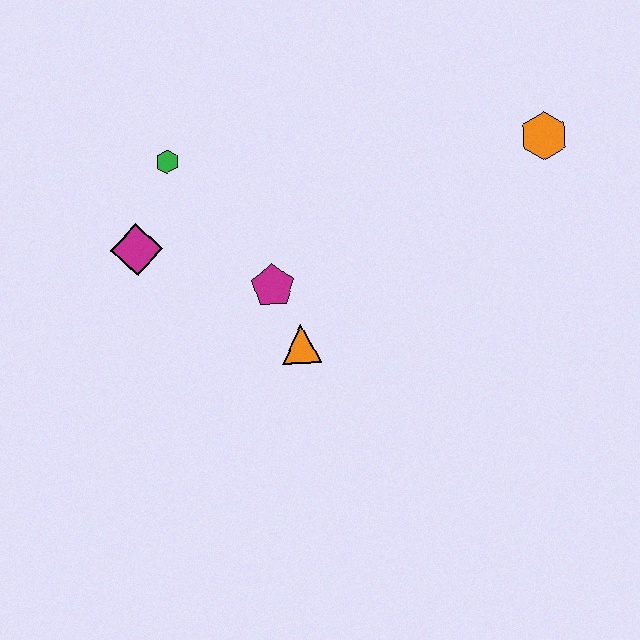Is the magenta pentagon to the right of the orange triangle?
No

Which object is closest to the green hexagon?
The magenta diamond is closest to the green hexagon.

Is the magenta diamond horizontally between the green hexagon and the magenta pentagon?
No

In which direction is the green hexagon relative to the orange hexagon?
The green hexagon is to the left of the orange hexagon.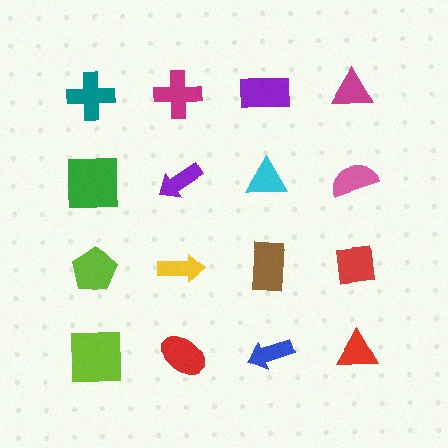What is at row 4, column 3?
A blue arrow.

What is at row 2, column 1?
A green square.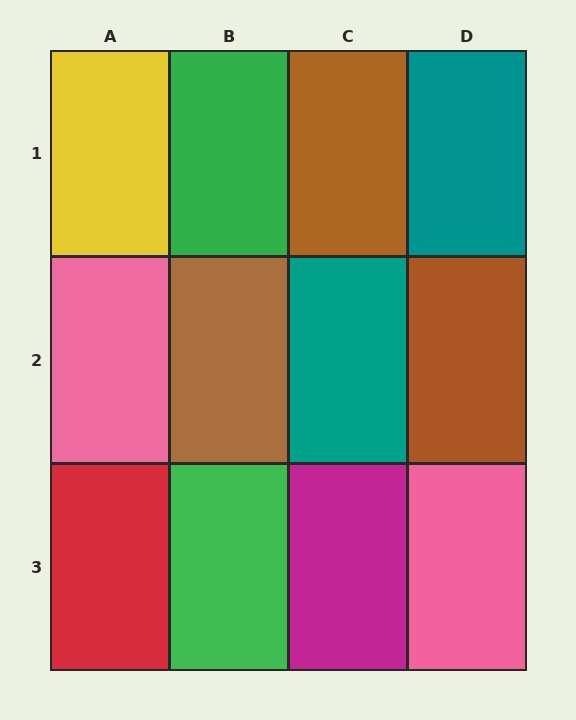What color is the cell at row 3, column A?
Red.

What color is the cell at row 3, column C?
Magenta.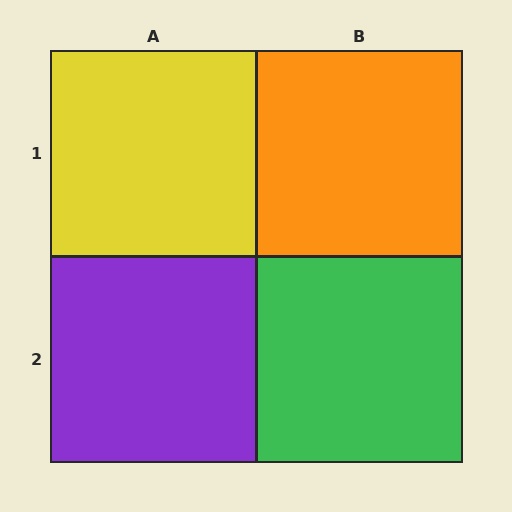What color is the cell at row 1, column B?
Orange.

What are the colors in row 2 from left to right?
Purple, green.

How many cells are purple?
1 cell is purple.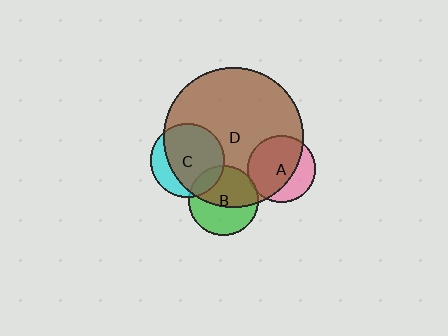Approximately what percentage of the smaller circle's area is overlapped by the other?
Approximately 15%.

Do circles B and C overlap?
Yes.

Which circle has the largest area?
Circle D (brown).